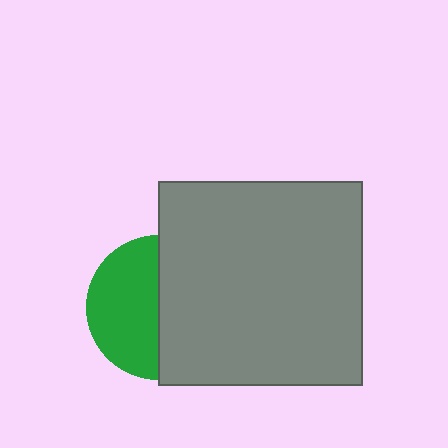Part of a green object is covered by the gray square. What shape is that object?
It is a circle.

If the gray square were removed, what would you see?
You would see the complete green circle.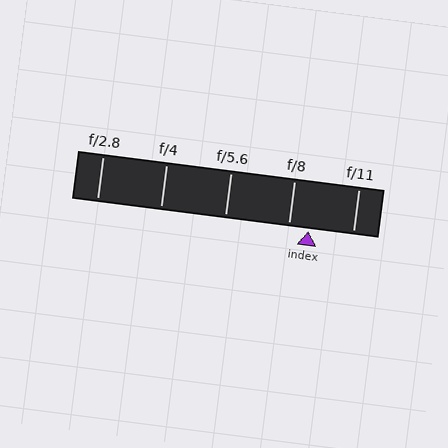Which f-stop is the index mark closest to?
The index mark is closest to f/8.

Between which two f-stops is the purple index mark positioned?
The index mark is between f/8 and f/11.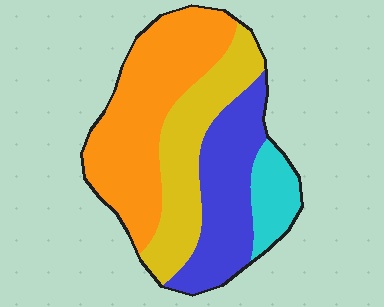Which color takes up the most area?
Orange, at roughly 40%.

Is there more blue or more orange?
Orange.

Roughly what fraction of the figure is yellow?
Yellow covers about 25% of the figure.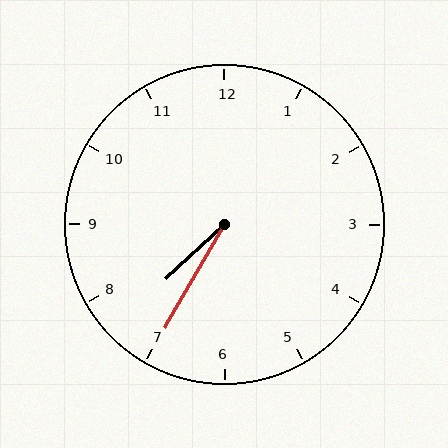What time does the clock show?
7:35.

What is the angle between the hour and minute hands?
Approximately 18 degrees.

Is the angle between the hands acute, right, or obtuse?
It is acute.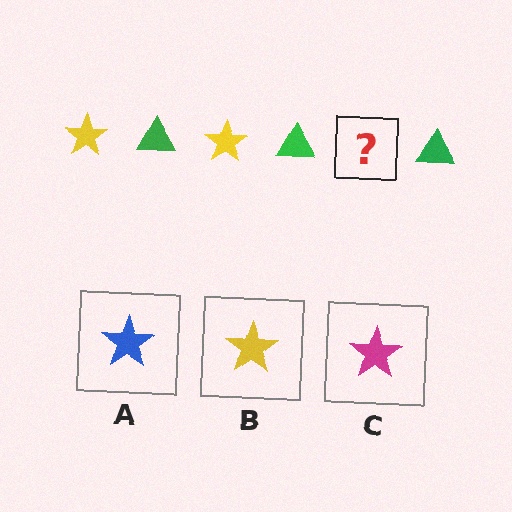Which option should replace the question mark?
Option B.